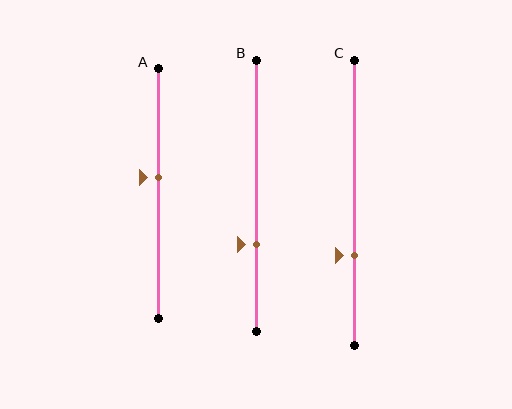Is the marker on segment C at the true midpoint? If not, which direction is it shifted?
No, the marker on segment C is shifted downward by about 18% of the segment length.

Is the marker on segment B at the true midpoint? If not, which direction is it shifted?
No, the marker on segment B is shifted downward by about 18% of the segment length.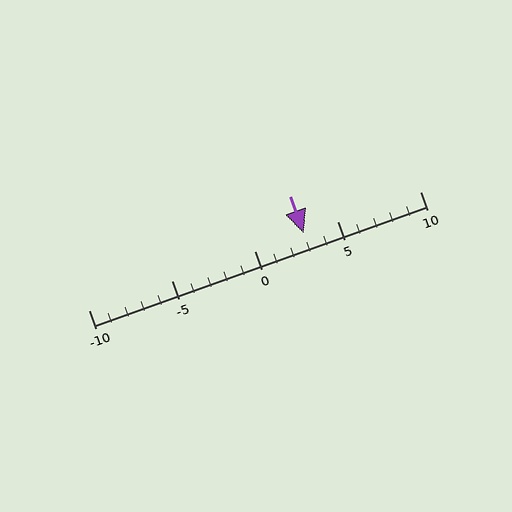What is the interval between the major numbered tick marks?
The major tick marks are spaced 5 units apart.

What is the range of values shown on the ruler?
The ruler shows values from -10 to 10.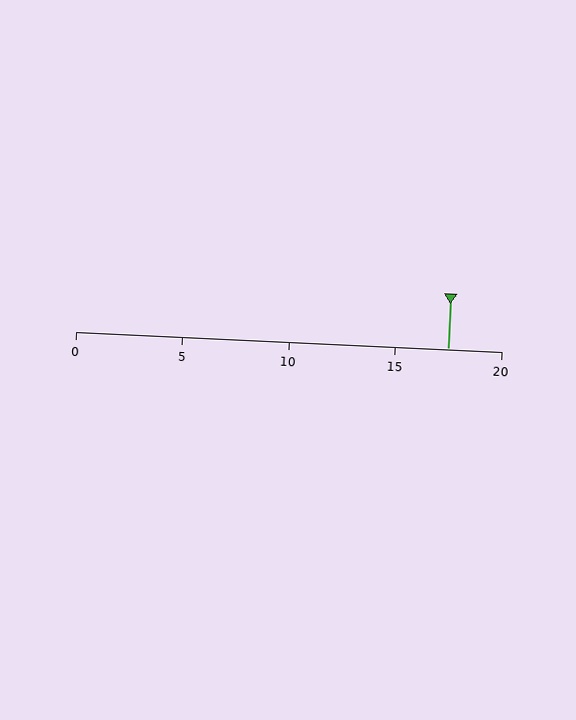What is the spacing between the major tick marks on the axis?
The major ticks are spaced 5 apart.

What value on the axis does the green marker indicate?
The marker indicates approximately 17.5.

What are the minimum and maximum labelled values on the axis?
The axis runs from 0 to 20.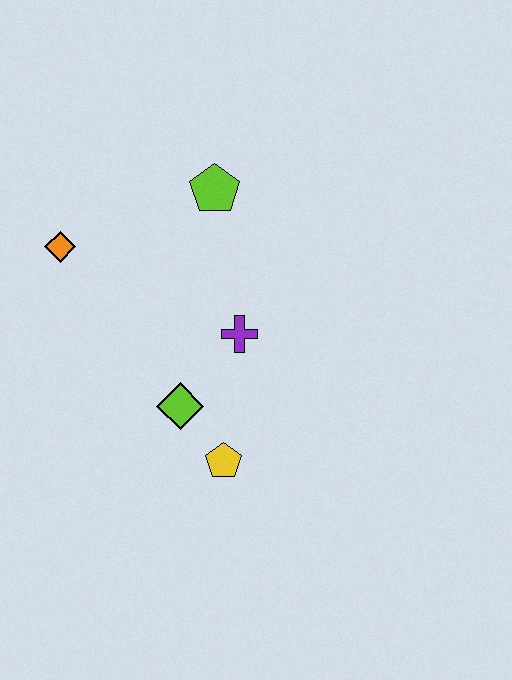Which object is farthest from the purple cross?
The orange diamond is farthest from the purple cross.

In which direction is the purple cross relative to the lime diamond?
The purple cross is above the lime diamond.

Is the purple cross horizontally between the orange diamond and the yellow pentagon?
No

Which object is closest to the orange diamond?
The lime pentagon is closest to the orange diamond.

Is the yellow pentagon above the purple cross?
No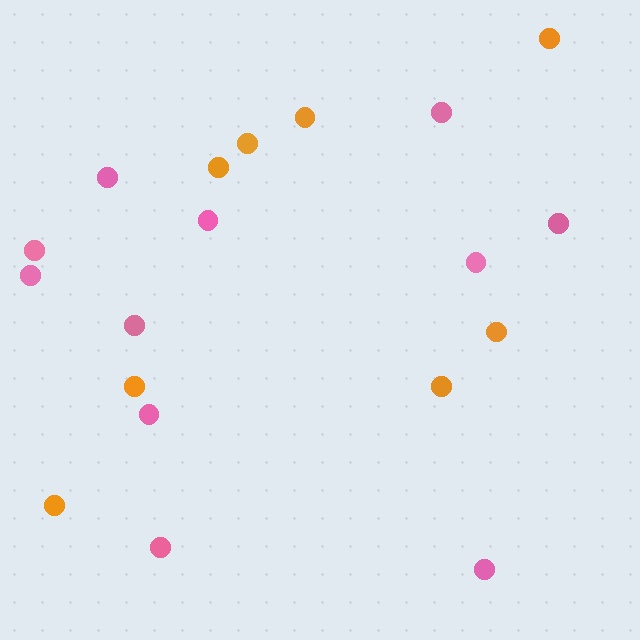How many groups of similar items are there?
There are 2 groups: one group of orange circles (8) and one group of pink circles (11).